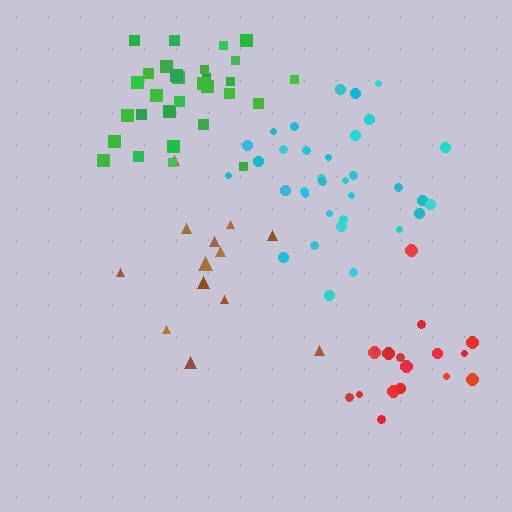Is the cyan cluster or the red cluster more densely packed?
Red.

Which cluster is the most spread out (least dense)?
Brown.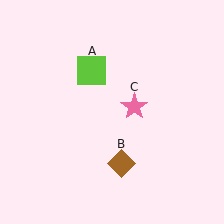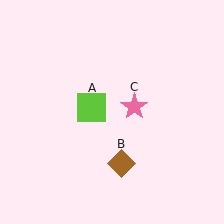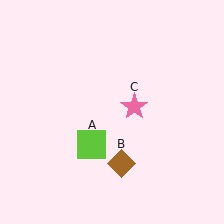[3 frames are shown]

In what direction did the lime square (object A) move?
The lime square (object A) moved down.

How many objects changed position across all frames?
1 object changed position: lime square (object A).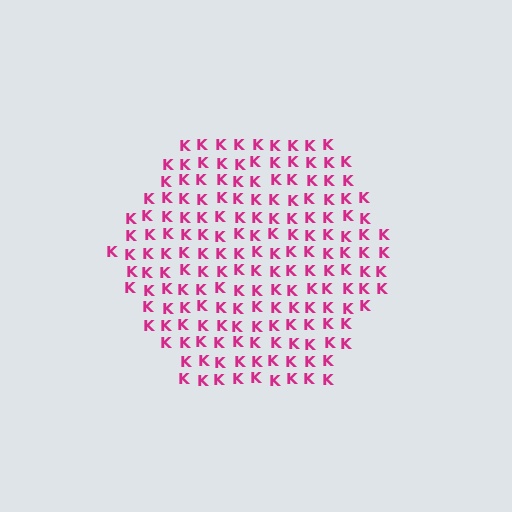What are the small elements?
The small elements are letter K's.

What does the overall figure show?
The overall figure shows a hexagon.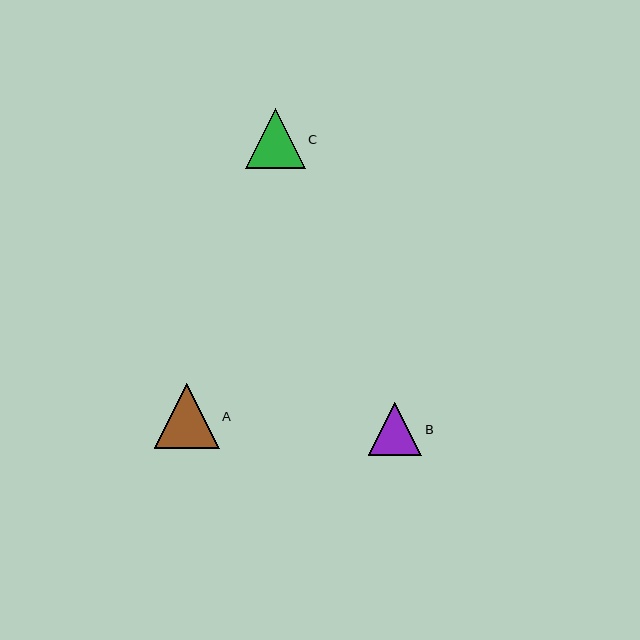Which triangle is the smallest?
Triangle B is the smallest with a size of approximately 53 pixels.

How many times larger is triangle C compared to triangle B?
Triangle C is approximately 1.1 times the size of triangle B.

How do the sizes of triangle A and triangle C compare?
Triangle A and triangle C are approximately the same size.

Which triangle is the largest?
Triangle A is the largest with a size of approximately 65 pixels.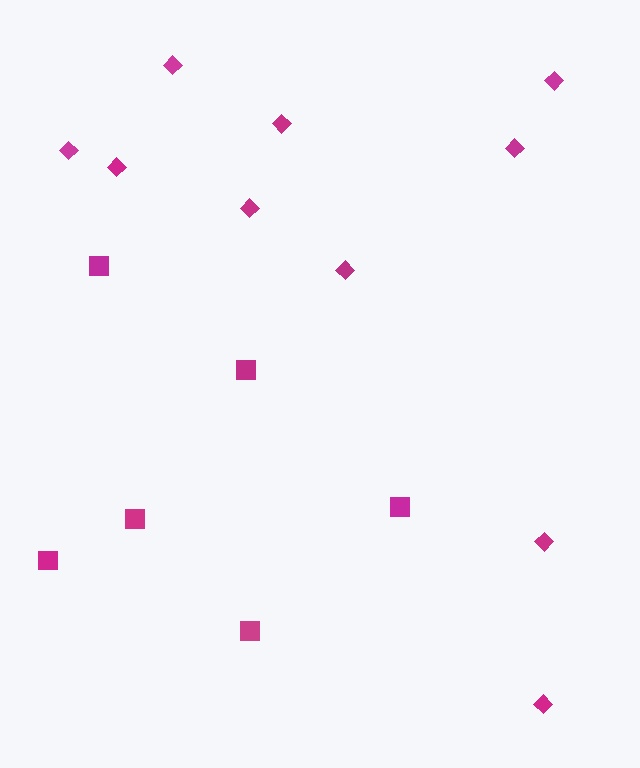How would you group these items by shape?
There are 2 groups: one group of squares (6) and one group of diamonds (10).